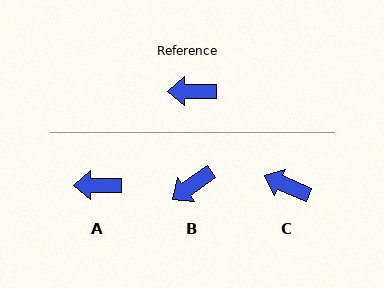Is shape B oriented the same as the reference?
No, it is off by about 36 degrees.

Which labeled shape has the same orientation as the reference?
A.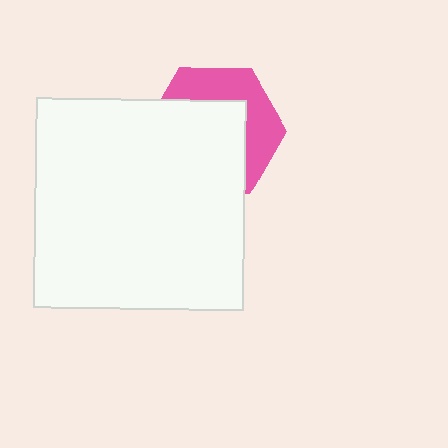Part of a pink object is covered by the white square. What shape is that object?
It is a hexagon.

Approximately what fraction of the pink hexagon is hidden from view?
Roughly 61% of the pink hexagon is hidden behind the white square.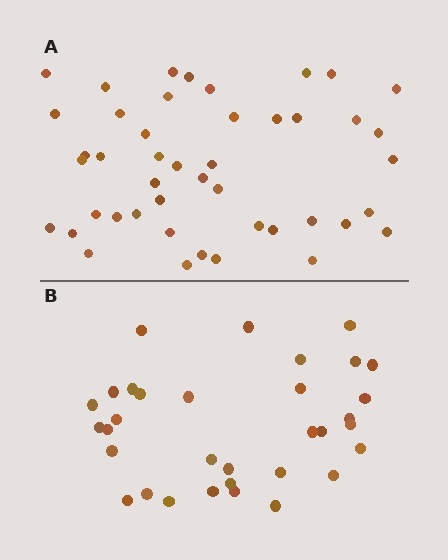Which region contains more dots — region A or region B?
Region A (the top region) has more dots.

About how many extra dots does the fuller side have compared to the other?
Region A has roughly 12 or so more dots than region B.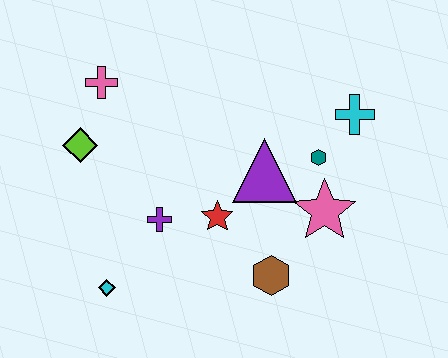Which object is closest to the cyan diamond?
The purple cross is closest to the cyan diamond.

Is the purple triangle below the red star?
No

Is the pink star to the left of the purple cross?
No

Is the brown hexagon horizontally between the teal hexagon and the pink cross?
Yes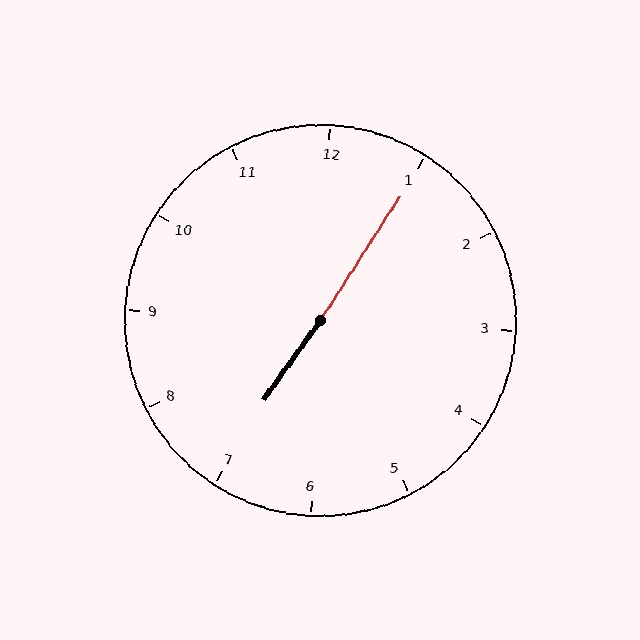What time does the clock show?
7:05.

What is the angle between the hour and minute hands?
Approximately 178 degrees.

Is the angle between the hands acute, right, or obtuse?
It is obtuse.